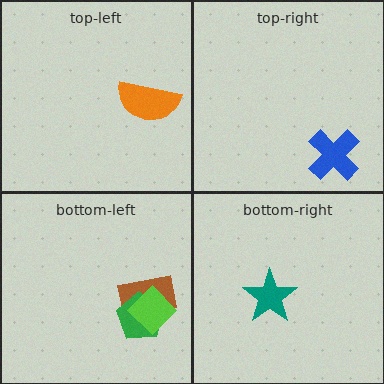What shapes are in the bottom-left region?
The brown rectangle, the green pentagon, the lime diamond.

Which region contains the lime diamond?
The bottom-left region.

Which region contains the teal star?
The bottom-right region.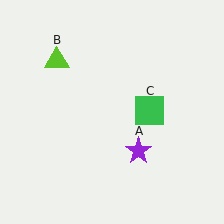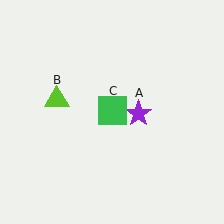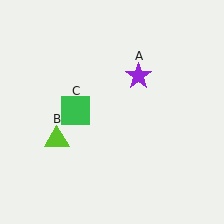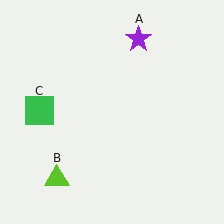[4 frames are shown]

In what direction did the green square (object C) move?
The green square (object C) moved left.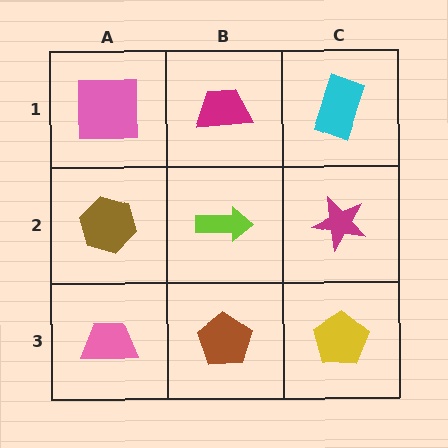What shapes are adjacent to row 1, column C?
A magenta star (row 2, column C), a magenta trapezoid (row 1, column B).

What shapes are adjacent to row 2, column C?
A cyan rectangle (row 1, column C), a yellow pentagon (row 3, column C), a lime arrow (row 2, column B).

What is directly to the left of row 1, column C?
A magenta trapezoid.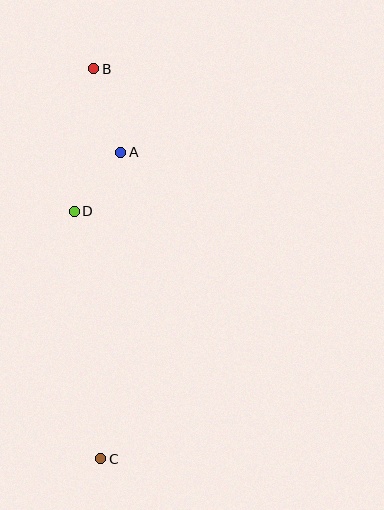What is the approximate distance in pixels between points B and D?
The distance between B and D is approximately 144 pixels.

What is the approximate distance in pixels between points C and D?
The distance between C and D is approximately 249 pixels.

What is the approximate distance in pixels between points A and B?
The distance between A and B is approximately 88 pixels.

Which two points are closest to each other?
Points A and D are closest to each other.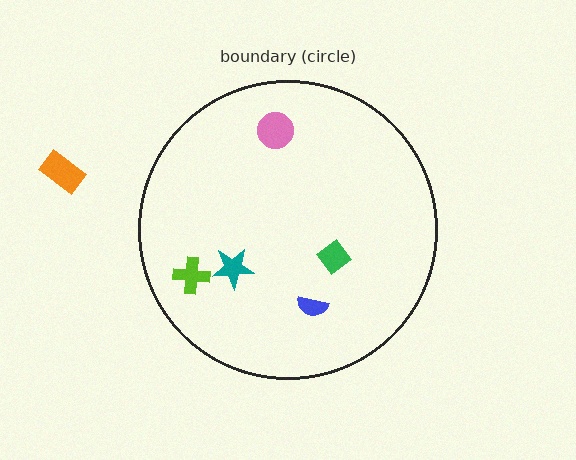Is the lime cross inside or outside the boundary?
Inside.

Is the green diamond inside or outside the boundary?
Inside.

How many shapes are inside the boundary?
5 inside, 1 outside.